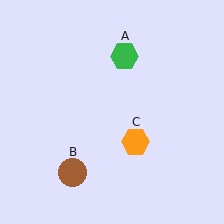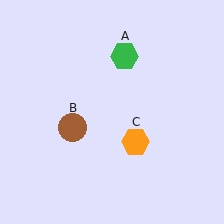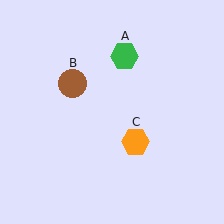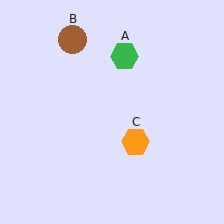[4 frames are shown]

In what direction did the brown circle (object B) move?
The brown circle (object B) moved up.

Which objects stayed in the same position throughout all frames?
Green hexagon (object A) and orange hexagon (object C) remained stationary.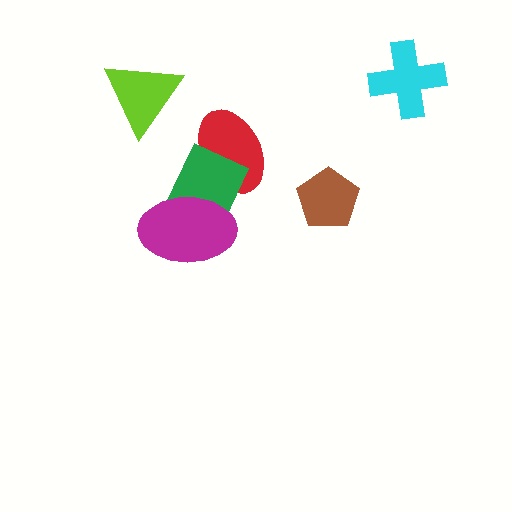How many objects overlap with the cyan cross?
0 objects overlap with the cyan cross.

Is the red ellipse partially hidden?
Yes, it is partially covered by another shape.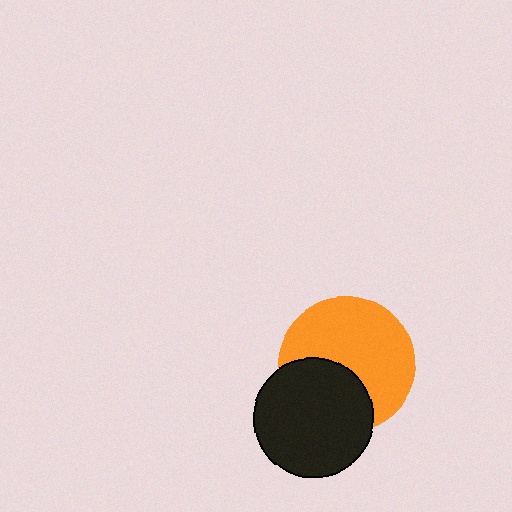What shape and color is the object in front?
The object in front is a black circle.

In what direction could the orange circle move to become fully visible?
The orange circle could move up. That would shift it out from behind the black circle entirely.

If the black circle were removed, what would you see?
You would see the complete orange circle.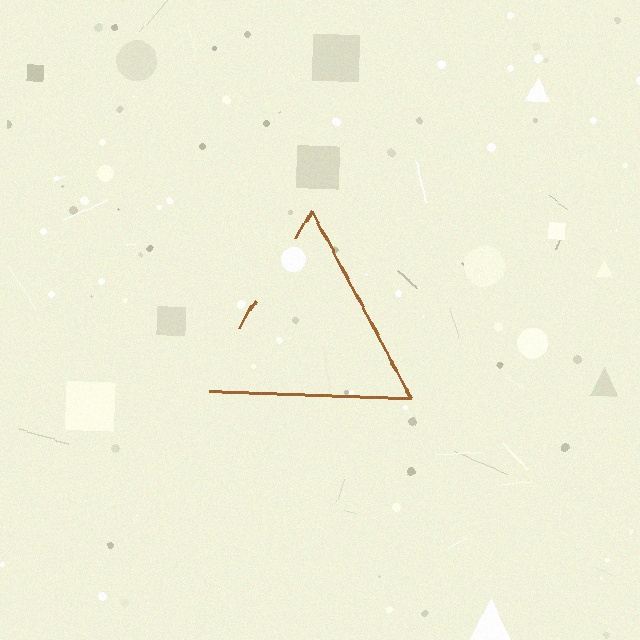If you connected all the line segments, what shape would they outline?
They would outline a triangle.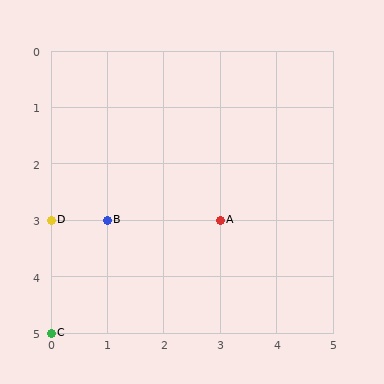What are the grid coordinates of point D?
Point D is at grid coordinates (0, 3).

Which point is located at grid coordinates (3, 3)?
Point A is at (3, 3).